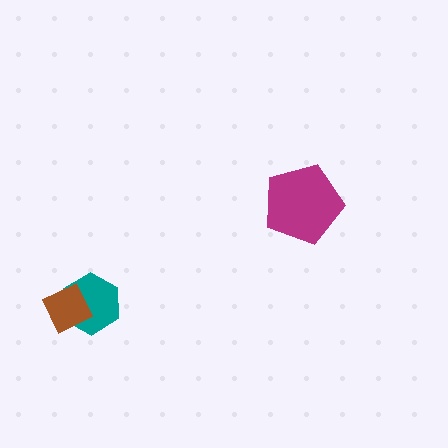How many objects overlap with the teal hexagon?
1 object overlaps with the teal hexagon.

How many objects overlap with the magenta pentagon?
0 objects overlap with the magenta pentagon.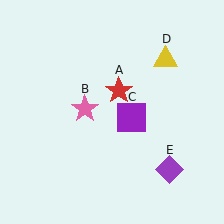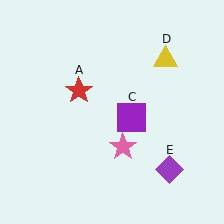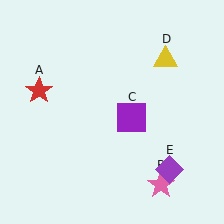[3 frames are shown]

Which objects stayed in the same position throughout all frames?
Purple square (object C) and yellow triangle (object D) and purple diamond (object E) remained stationary.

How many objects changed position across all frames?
2 objects changed position: red star (object A), pink star (object B).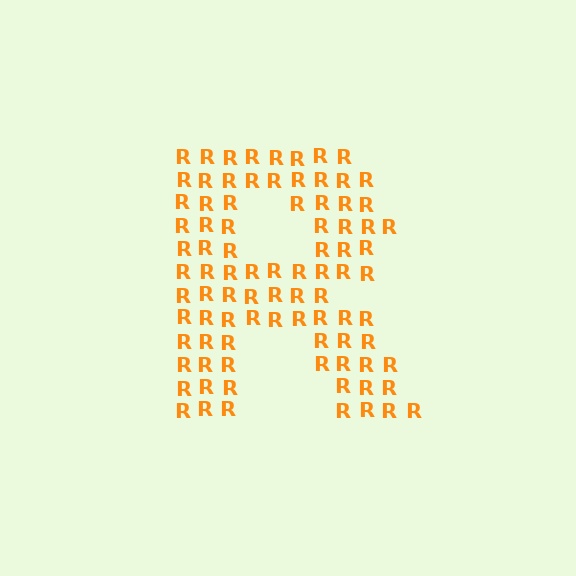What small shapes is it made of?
It is made of small letter R's.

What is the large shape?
The large shape is the letter R.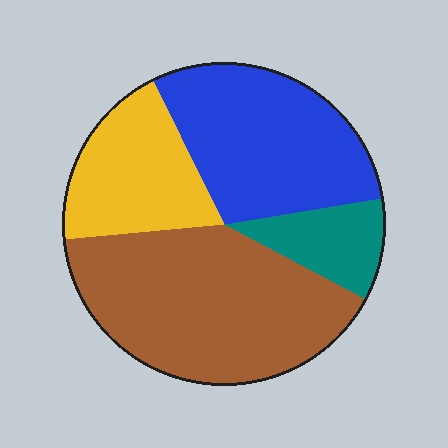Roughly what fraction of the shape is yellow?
Yellow takes up about one fifth (1/5) of the shape.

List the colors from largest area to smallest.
From largest to smallest: brown, blue, yellow, teal.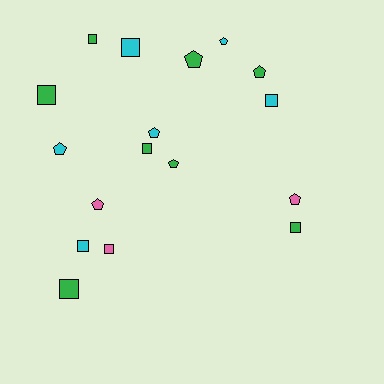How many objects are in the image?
There are 17 objects.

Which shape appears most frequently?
Square, with 9 objects.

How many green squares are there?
There are 5 green squares.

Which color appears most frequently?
Green, with 8 objects.